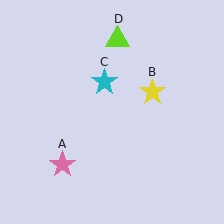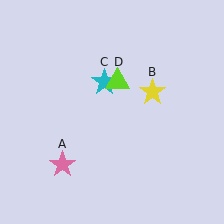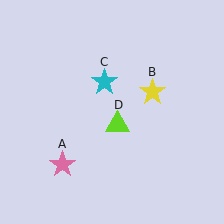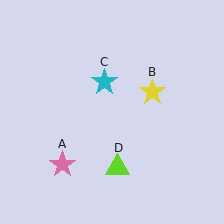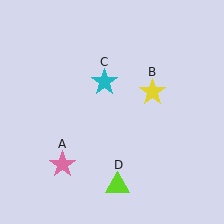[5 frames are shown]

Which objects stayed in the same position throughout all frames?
Pink star (object A) and yellow star (object B) and cyan star (object C) remained stationary.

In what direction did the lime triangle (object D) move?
The lime triangle (object D) moved down.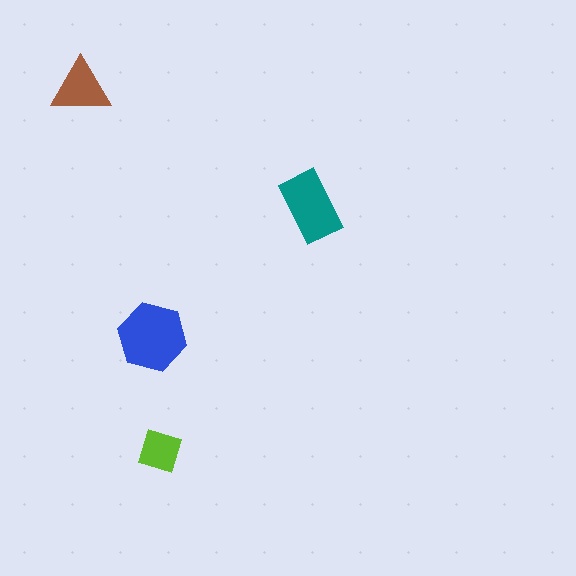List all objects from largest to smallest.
The blue hexagon, the teal rectangle, the brown triangle, the lime diamond.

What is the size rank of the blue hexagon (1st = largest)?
1st.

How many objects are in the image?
There are 4 objects in the image.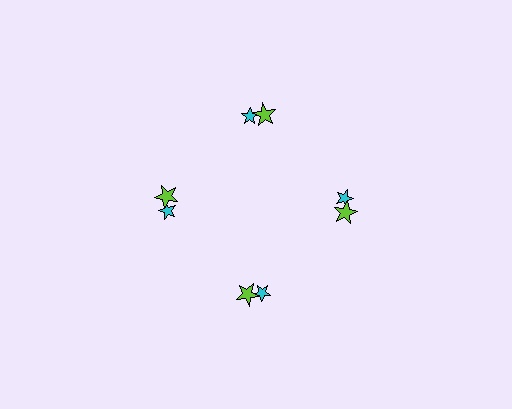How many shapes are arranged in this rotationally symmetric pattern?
There are 8 shapes, arranged in 4 groups of 2.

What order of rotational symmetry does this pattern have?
This pattern has 4-fold rotational symmetry.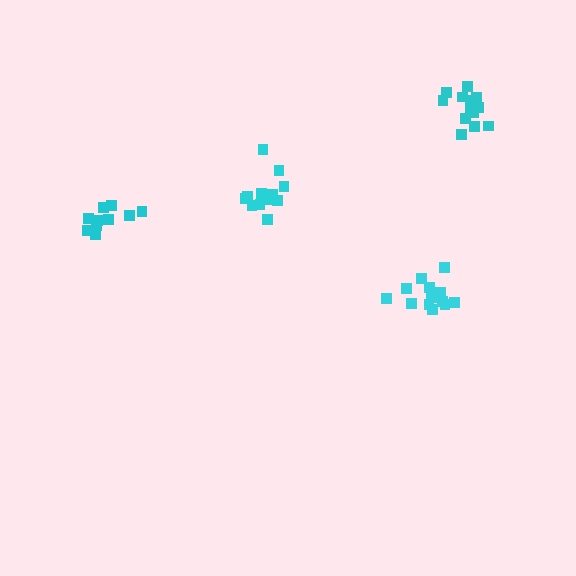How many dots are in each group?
Group 1: 12 dots, Group 2: 13 dots, Group 3: 13 dots, Group 4: 11 dots (49 total).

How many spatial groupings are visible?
There are 4 spatial groupings.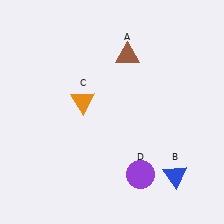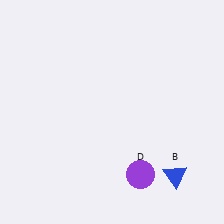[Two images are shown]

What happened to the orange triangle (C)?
The orange triangle (C) was removed in Image 2. It was in the top-left area of Image 1.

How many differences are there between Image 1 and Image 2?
There are 2 differences between the two images.